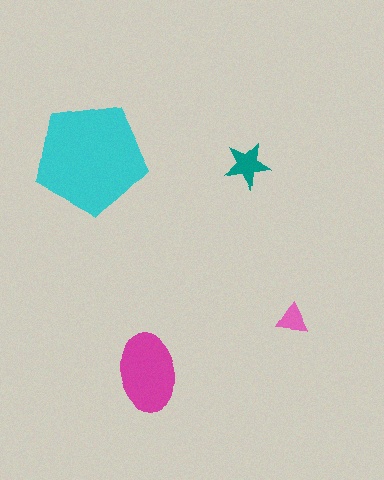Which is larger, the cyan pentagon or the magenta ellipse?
The cyan pentagon.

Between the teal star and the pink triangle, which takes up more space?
The teal star.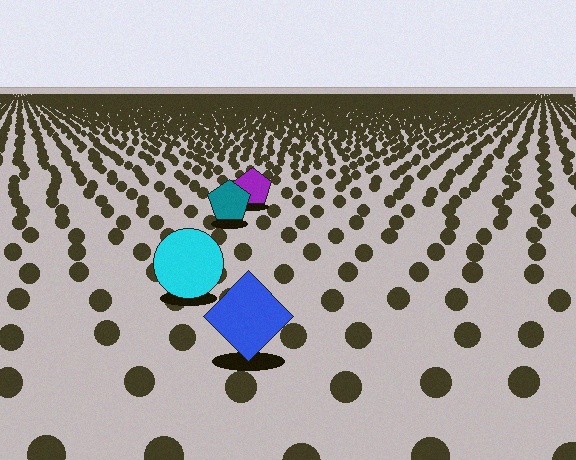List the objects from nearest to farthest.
From nearest to farthest: the blue diamond, the cyan circle, the teal pentagon, the purple pentagon.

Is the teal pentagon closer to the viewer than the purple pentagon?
Yes. The teal pentagon is closer — you can tell from the texture gradient: the ground texture is coarser near it.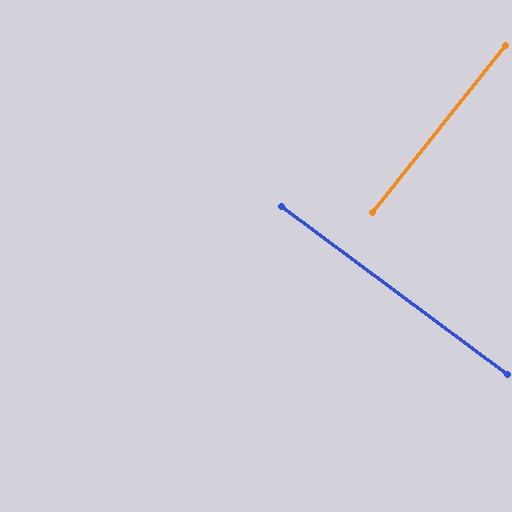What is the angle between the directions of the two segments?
Approximately 88 degrees.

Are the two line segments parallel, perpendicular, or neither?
Perpendicular — they meet at approximately 88°.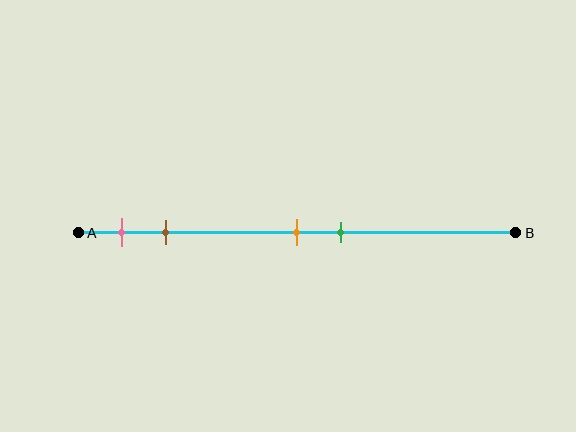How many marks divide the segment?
There are 4 marks dividing the segment.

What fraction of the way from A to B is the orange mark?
The orange mark is approximately 50% (0.5) of the way from A to B.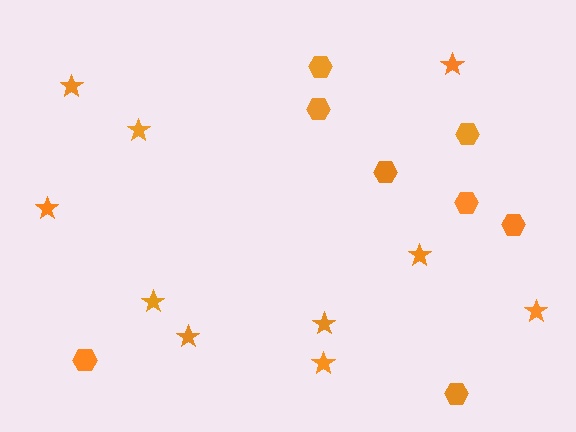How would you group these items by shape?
There are 2 groups: one group of stars (10) and one group of hexagons (8).